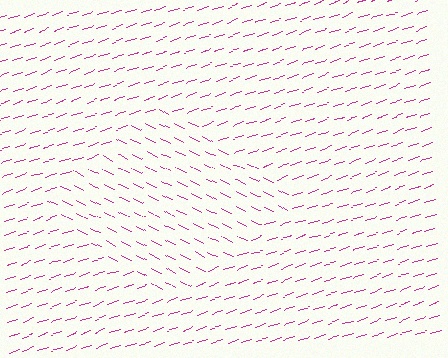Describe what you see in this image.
The image is filled with small magenta line segments. A diamond region in the image has lines oriented differently from the surrounding lines, creating a visible texture boundary.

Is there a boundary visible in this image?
Yes, there is a texture boundary formed by a change in line orientation.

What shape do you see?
I see a diamond.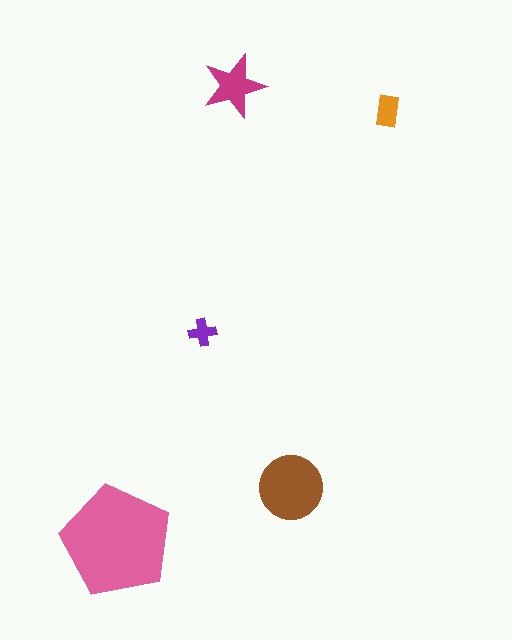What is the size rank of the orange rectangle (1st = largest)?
4th.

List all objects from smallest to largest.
The purple cross, the orange rectangle, the magenta star, the brown circle, the pink pentagon.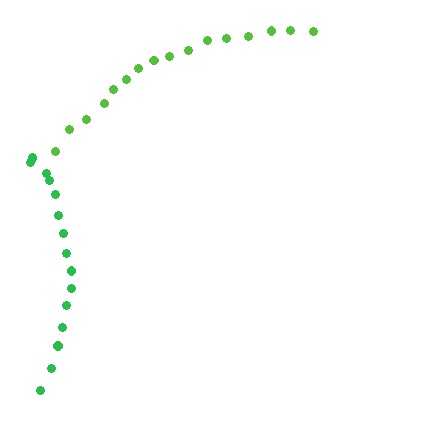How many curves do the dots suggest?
There are 2 distinct paths.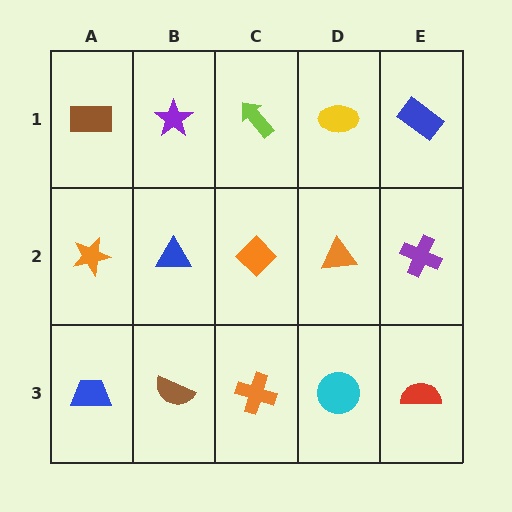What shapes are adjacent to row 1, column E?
A purple cross (row 2, column E), a yellow ellipse (row 1, column D).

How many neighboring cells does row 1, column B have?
3.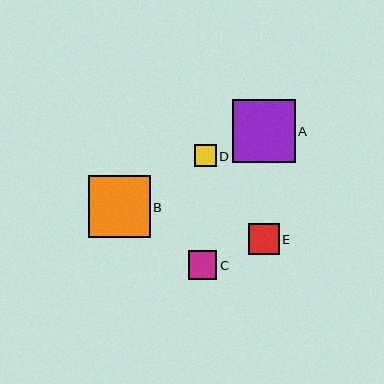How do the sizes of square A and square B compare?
Square A and square B are approximately the same size.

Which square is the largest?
Square A is the largest with a size of approximately 63 pixels.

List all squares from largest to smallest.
From largest to smallest: A, B, E, C, D.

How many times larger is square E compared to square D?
Square E is approximately 1.4 times the size of square D.